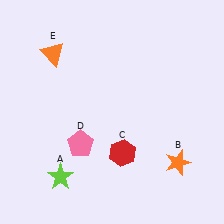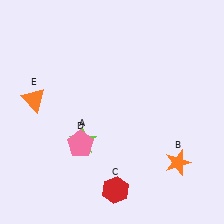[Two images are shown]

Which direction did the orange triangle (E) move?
The orange triangle (E) moved down.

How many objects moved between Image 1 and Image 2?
3 objects moved between the two images.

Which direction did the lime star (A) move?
The lime star (A) moved up.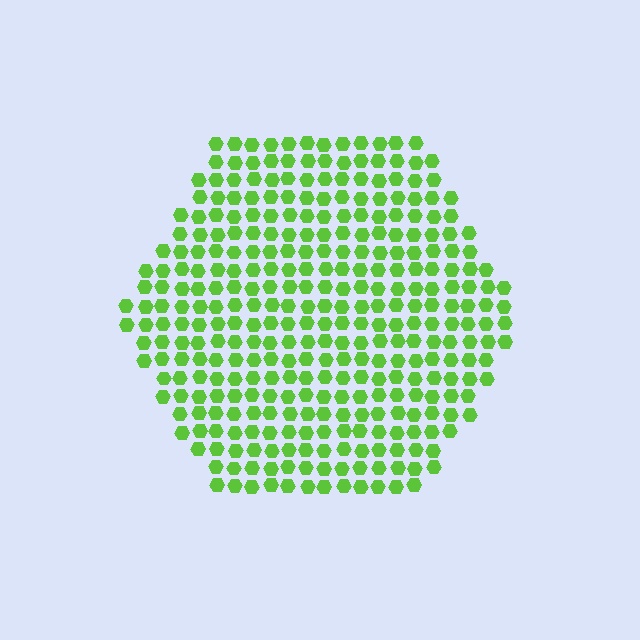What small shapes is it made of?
It is made of small hexagons.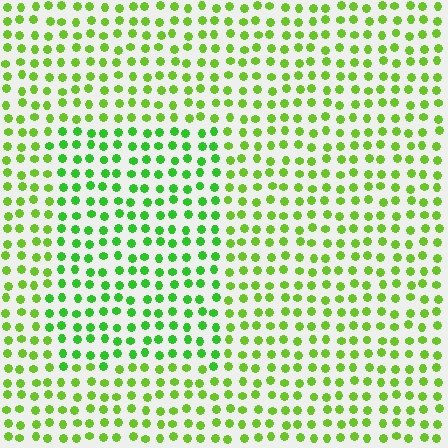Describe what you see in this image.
The image is filled with small lime elements in a uniform arrangement. A rectangle-shaped region is visible where the elements are tinted to a slightly different hue, forming a subtle color boundary.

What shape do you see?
I see a rectangle.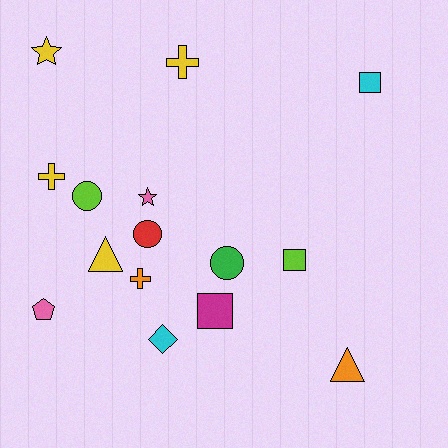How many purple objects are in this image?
There are no purple objects.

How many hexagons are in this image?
There are no hexagons.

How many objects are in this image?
There are 15 objects.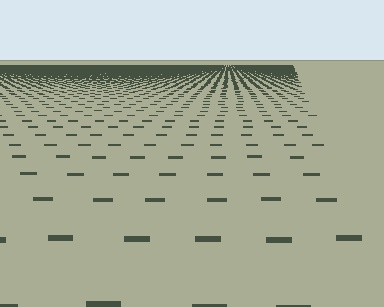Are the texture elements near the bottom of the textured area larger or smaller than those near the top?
Larger. Near the bottom, elements are closer to the viewer and appear at a bigger on-screen size.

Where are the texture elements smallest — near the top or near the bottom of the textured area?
Near the top.